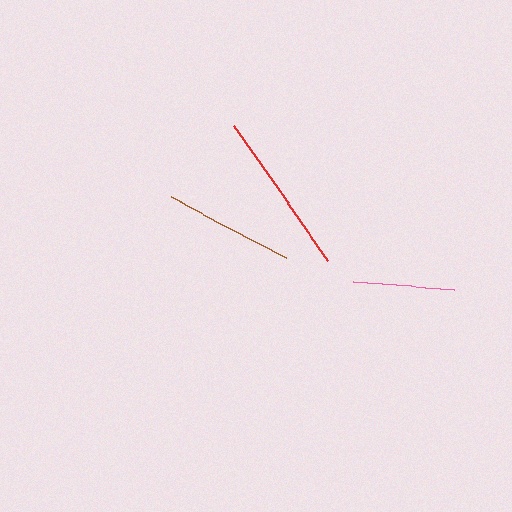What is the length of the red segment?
The red segment is approximately 165 pixels long.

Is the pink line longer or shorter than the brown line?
The brown line is longer than the pink line.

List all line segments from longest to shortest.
From longest to shortest: red, brown, pink.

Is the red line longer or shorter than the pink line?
The red line is longer than the pink line.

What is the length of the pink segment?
The pink segment is approximately 101 pixels long.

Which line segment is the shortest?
The pink line is the shortest at approximately 101 pixels.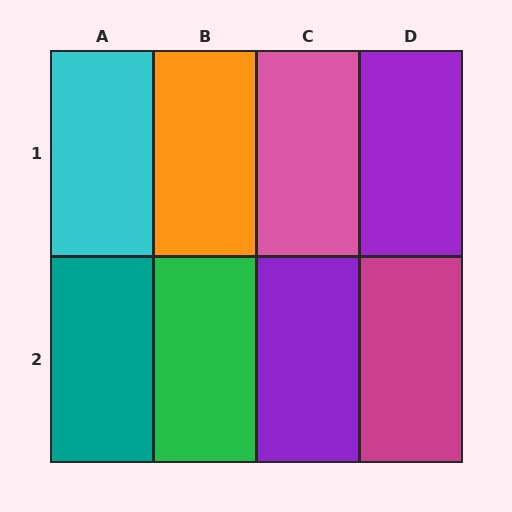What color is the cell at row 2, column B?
Green.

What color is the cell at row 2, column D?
Magenta.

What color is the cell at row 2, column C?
Purple.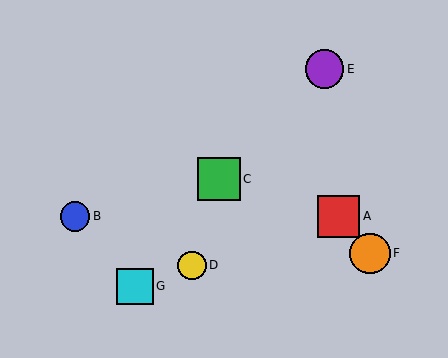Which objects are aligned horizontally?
Objects A, B are aligned horizontally.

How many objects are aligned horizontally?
2 objects (A, B) are aligned horizontally.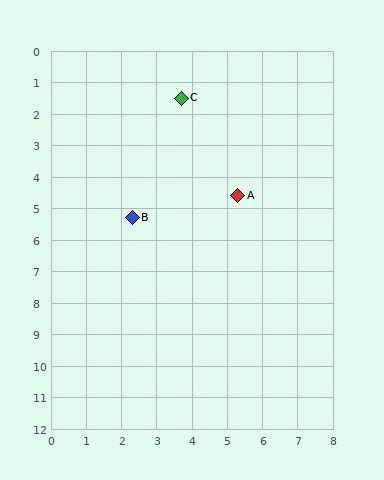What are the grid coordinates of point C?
Point C is at approximately (3.7, 1.5).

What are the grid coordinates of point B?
Point B is at approximately (2.3, 5.3).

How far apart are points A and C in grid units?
Points A and C are about 3.5 grid units apart.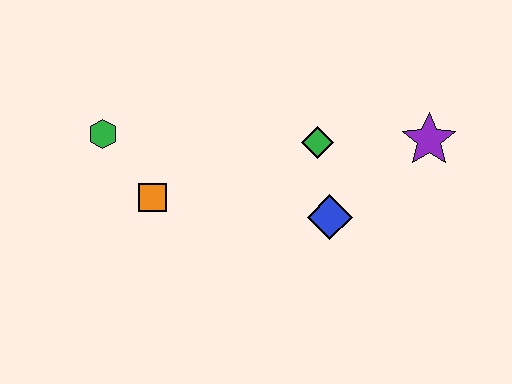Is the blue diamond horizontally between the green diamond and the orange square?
No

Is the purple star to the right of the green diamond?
Yes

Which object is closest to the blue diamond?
The green diamond is closest to the blue diamond.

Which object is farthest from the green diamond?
The green hexagon is farthest from the green diamond.